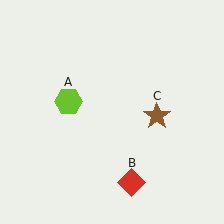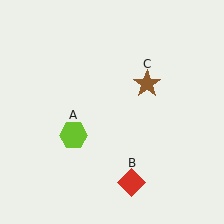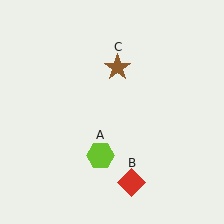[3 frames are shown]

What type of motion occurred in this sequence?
The lime hexagon (object A), brown star (object C) rotated counterclockwise around the center of the scene.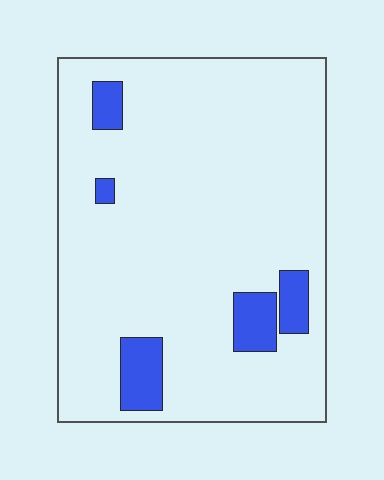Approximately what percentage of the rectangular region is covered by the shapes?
Approximately 10%.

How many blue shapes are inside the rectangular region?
5.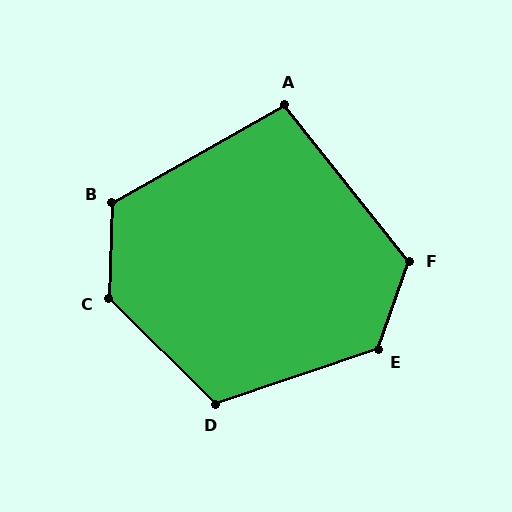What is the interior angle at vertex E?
Approximately 128 degrees (obtuse).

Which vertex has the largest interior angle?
C, at approximately 133 degrees.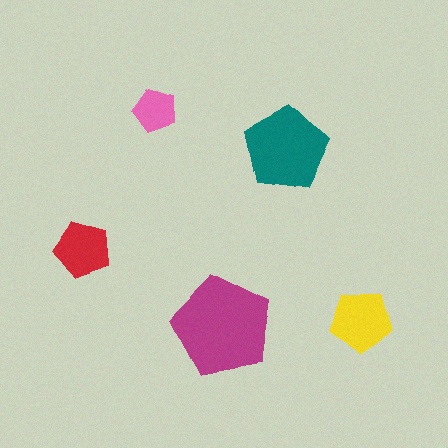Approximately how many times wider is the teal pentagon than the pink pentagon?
About 2 times wider.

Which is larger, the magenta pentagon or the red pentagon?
The magenta one.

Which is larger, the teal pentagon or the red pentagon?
The teal one.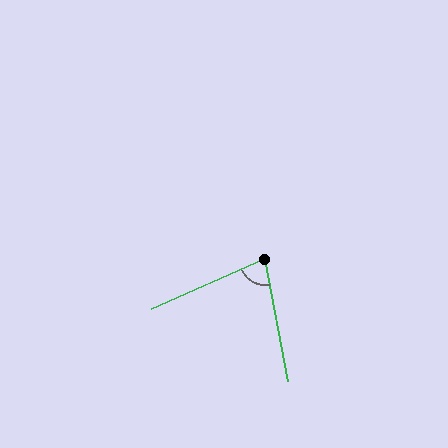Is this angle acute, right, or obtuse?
It is acute.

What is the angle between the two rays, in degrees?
Approximately 77 degrees.